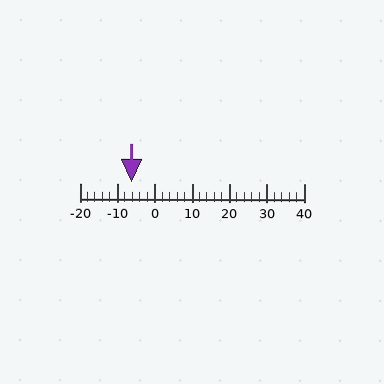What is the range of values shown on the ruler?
The ruler shows values from -20 to 40.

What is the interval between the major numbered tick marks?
The major tick marks are spaced 10 units apart.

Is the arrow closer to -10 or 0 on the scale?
The arrow is closer to -10.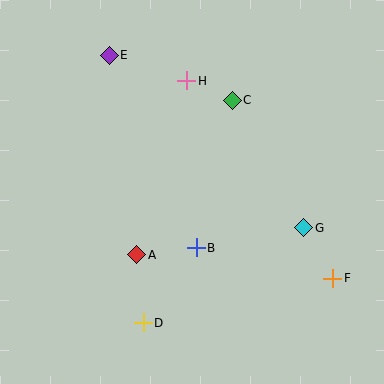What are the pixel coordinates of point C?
Point C is at (232, 100).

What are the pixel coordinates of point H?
Point H is at (187, 81).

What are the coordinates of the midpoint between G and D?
The midpoint between G and D is at (224, 275).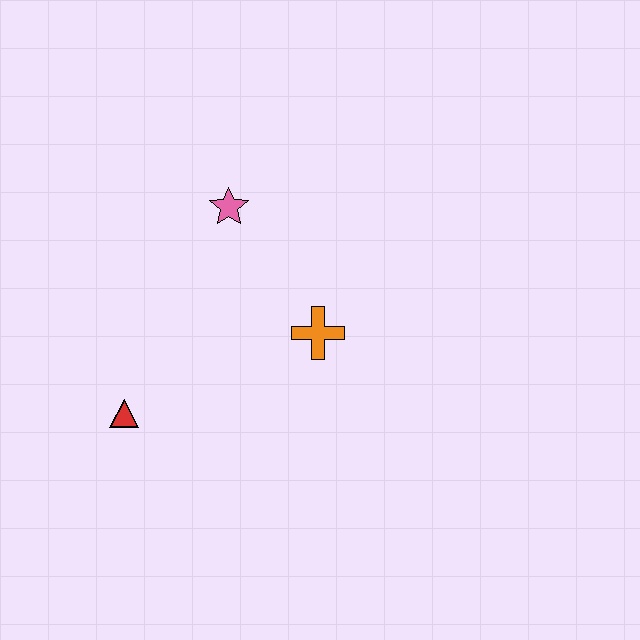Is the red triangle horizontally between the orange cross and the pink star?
No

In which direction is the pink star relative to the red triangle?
The pink star is above the red triangle.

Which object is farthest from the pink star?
The red triangle is farthest from the pink star.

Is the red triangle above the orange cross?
No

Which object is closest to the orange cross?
The pink star is closest to the orange cross.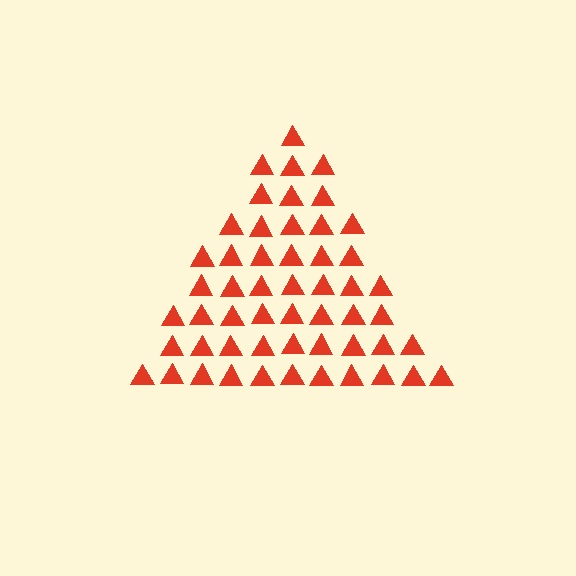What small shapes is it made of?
It is made of small triangles.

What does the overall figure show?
The overall figure shows a triangle.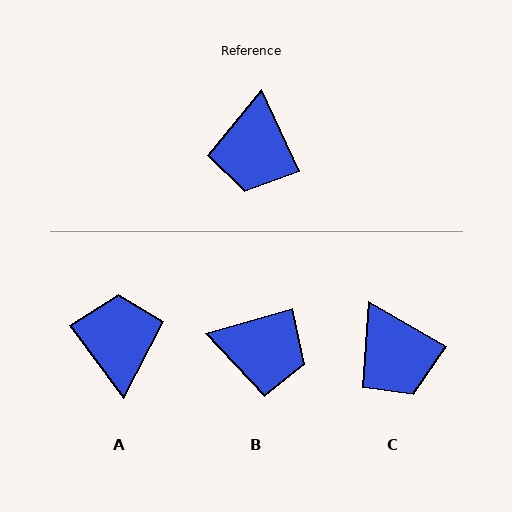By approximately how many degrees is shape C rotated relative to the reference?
Approximately 35 degrees counter-clockwise.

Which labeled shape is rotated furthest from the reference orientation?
A, about 168 degrees away.